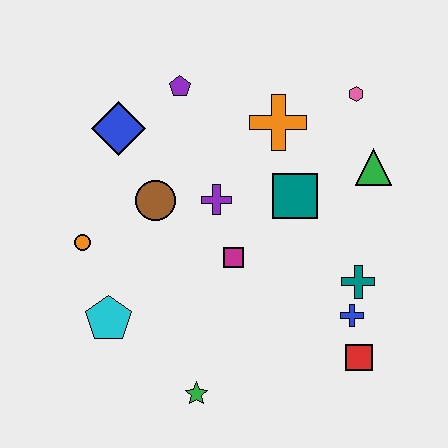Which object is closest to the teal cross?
The blue cross is closest to the teal cross.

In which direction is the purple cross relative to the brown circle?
The purple cross is to the right of the brown circle.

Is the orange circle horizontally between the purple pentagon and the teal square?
No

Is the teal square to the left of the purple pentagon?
No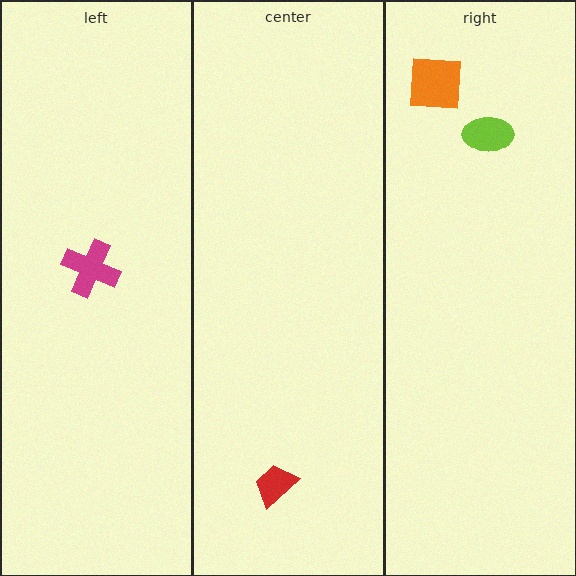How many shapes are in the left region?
1.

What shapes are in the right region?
The lime ellipse, the orange square.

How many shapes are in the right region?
2.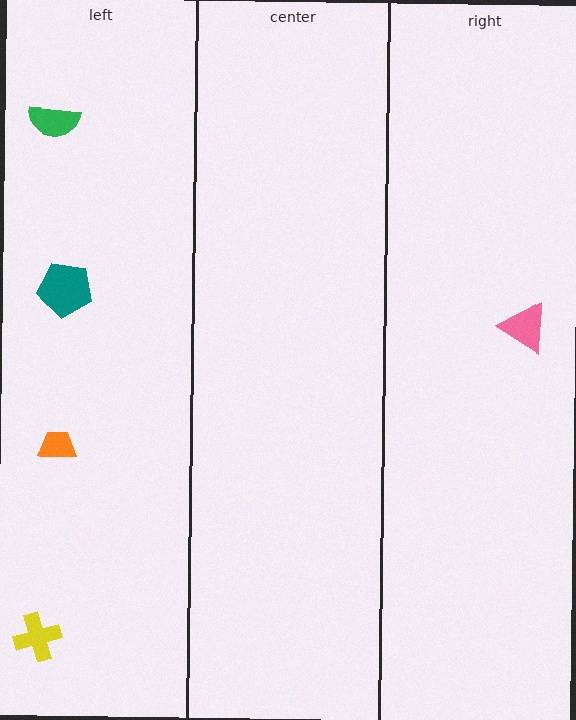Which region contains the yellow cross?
The left region.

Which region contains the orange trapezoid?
The left region.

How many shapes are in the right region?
1.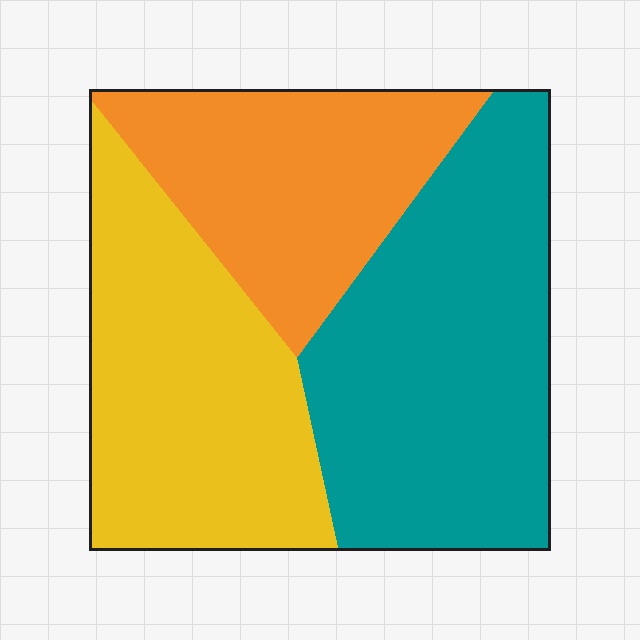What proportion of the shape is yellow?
Yellow takes up about one third (1/3) of the shape.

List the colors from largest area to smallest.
From largest to smallest: teal, yellow, orange.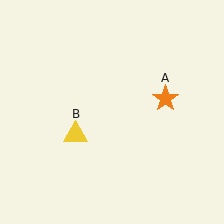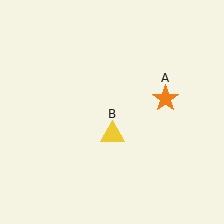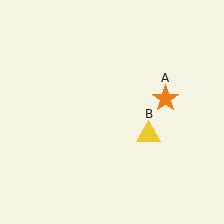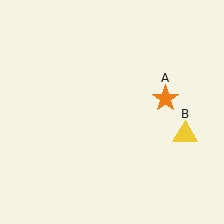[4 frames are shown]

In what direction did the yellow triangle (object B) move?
The yellow triangle (object B) moved right.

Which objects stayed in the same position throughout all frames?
Orange star (object A) remained stationary.